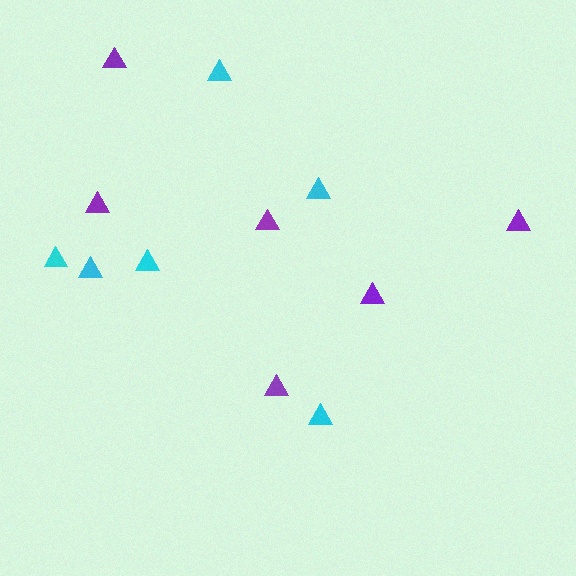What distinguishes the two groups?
There are 2 groups: one group of cyan triangles (6) and one group of purple triangles (6).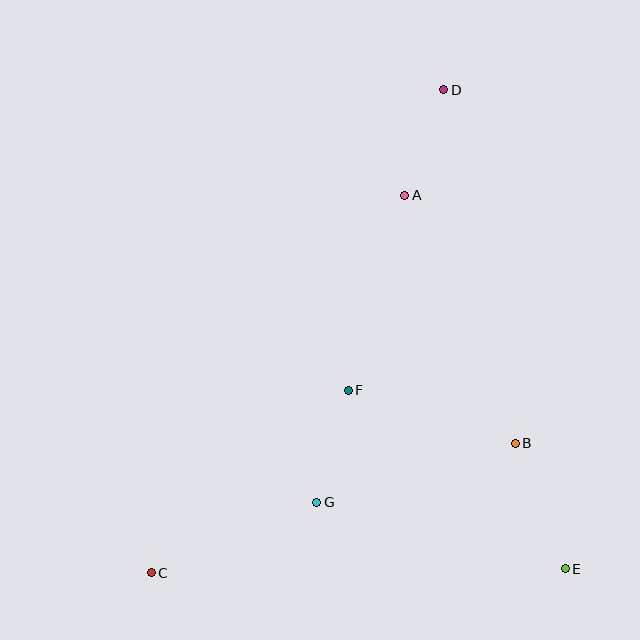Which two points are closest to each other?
Points A and D are closest to each other.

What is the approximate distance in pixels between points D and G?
The distance between D and G is approximately 432 pixels.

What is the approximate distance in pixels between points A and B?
The distance between A and B is approximately 272 pixels.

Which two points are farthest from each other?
Points C and D are farthest from each other.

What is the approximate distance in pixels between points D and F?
The distance between D and F is approximately 315 pixels.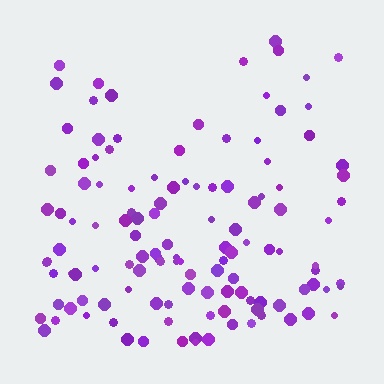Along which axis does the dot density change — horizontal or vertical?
Vertical.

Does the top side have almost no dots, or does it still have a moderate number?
Still a moderate number, just noticeably fewer than the bottom.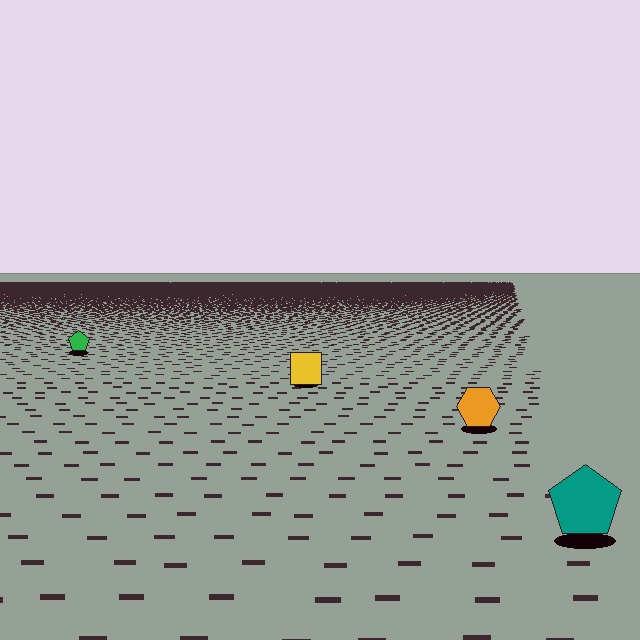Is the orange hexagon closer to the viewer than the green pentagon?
Yes. The orange hexagon is closer — you can tell from the texture gradient: the ground texture is coarser near it.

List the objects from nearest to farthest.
From nearest to farthest: the teal pentagon, the orange hexagon, the yellow square, the green pentagon.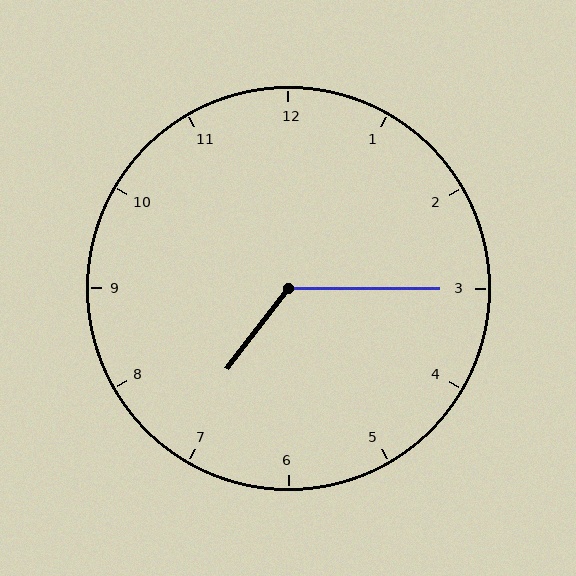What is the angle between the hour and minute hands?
Approximately 128 degrees.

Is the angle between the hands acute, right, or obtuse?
It is obtuse.